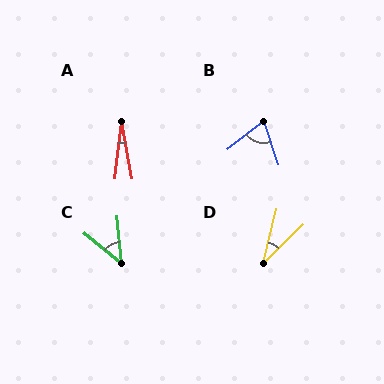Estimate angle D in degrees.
Approximately 32 degrees.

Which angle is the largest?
B, at approximately 70 degrees.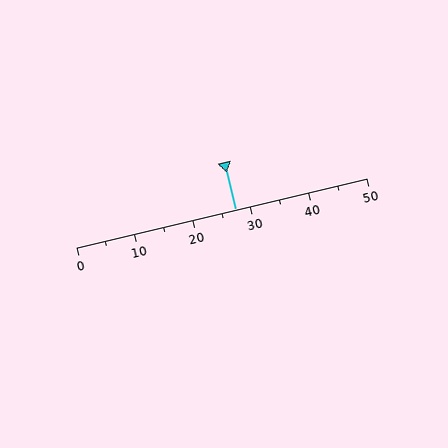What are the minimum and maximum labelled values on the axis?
The axis runs from 0 to 50.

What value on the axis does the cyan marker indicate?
The marker indicates approximately 27.5.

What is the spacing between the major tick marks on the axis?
The major ticks are spaced 10 apart.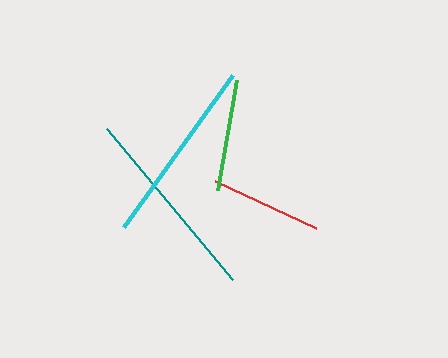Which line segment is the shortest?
The green line is the shortest at approximately 111 pixels.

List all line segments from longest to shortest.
From longest to shortest: teal, cyan, red, green.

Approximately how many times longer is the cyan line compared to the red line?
The cyan line is approximately 1.7 times the length of the red line.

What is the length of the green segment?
The green segment is approximately 111 pixels long.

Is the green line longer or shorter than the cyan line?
The cyan line is longer than the green line.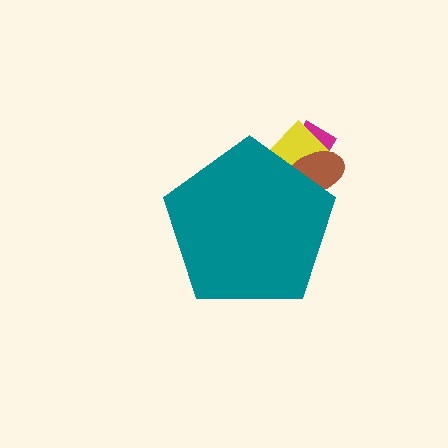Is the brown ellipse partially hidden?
Yes, the brown ellipse is partially hidden behind the teal pentagon.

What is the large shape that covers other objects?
A teal pentagon.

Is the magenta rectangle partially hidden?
Yes, the magenta rectangle is partially hidden behind the teal pentagon.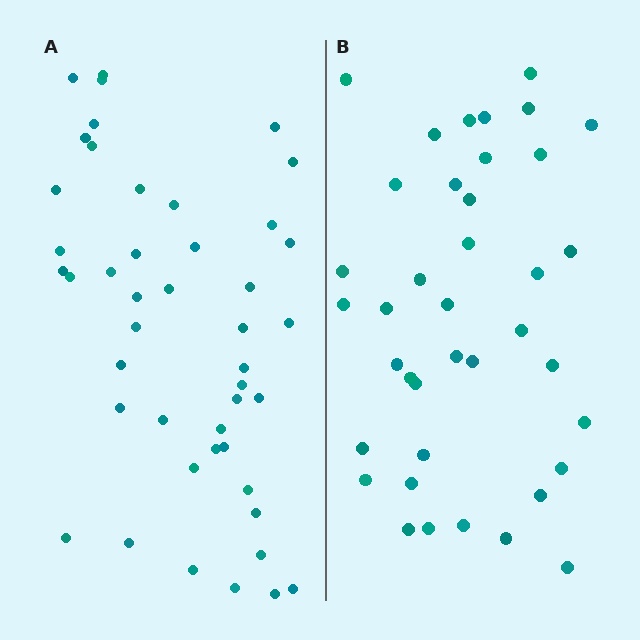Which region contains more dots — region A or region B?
Region A (the left region) has more dots.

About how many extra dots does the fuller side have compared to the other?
Region A has about 6 more dots than region B.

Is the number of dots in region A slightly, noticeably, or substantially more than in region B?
Region A has only slightly more — the two regions are fairly close. The ratio is roughly 1.2 to 1.